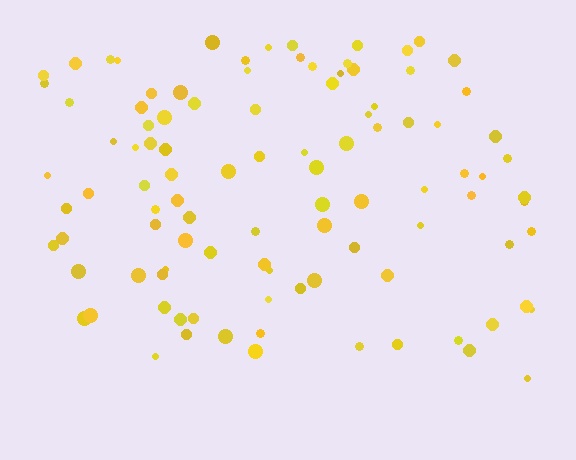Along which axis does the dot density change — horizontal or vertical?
Vertical.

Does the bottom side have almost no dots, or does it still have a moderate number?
Still a moderate number, just noticeably fewer than the top.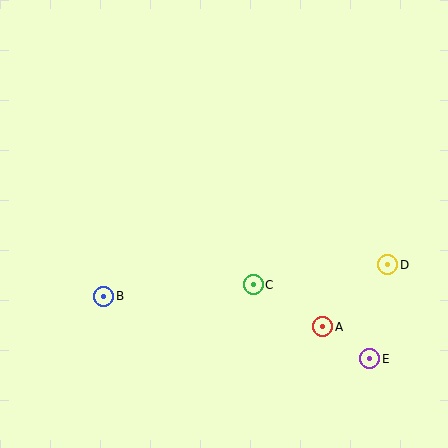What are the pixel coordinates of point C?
Point C is at (253, 285).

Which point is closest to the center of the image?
Point C at (253, 285) is closest to the center.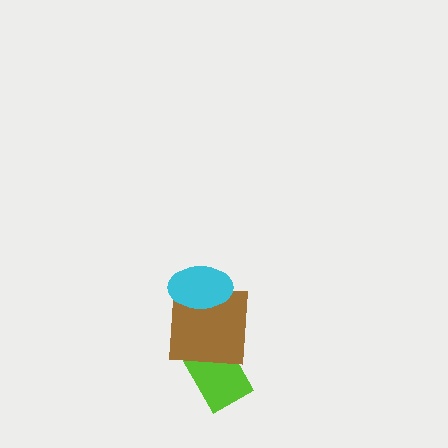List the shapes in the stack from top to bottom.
From top to bottom: the cyan ellipse, the brown square, the lime rectangle.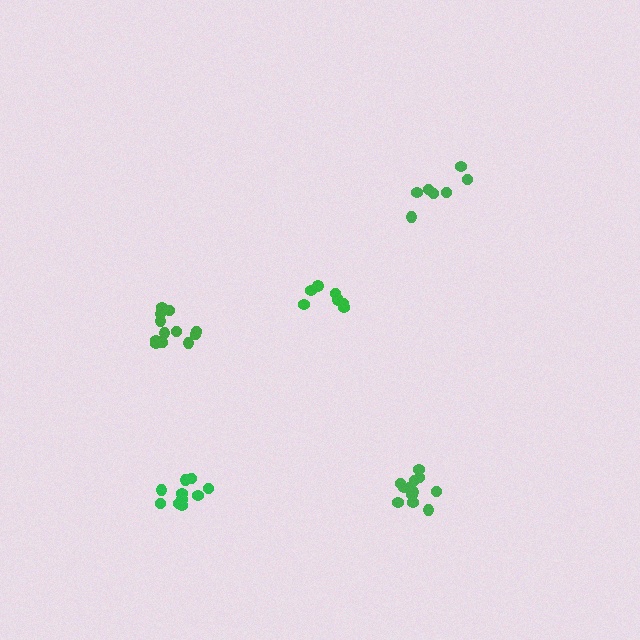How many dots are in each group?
Group 1: 12 dots, Group 2: 7 dots, Group 3: 7 dots, Group 4: 12 dots, Group 5: 10 dots (48 total).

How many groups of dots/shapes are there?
There are 5 groups.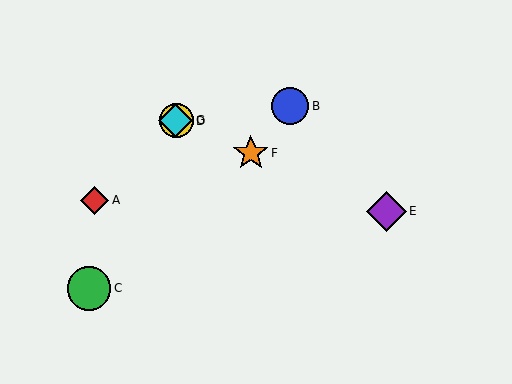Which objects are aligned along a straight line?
Objects D, E, F, G are aligned along a straight line.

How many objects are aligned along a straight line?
4 objects (D, E, F, G) are aligned along a straight line.